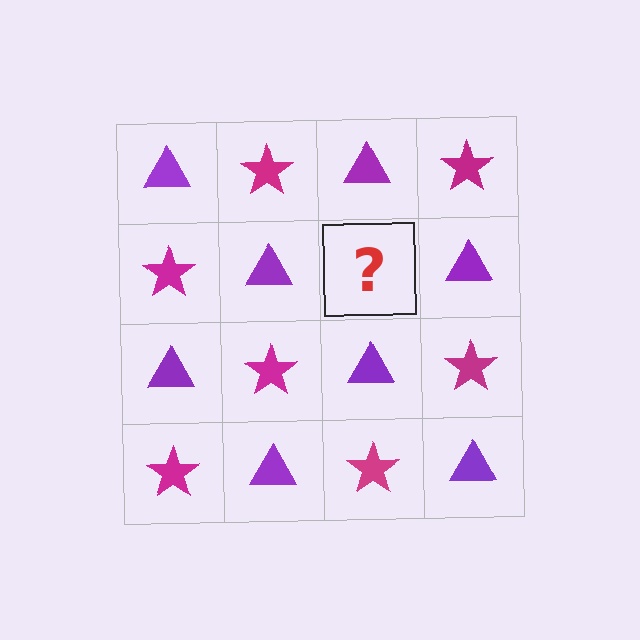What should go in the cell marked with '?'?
The missing cell should contain a magenta star.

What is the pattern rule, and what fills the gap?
The rule is that it alternates purple triangle and magenta star in a checkerboard pattern. The gap should be filled with a magenta star.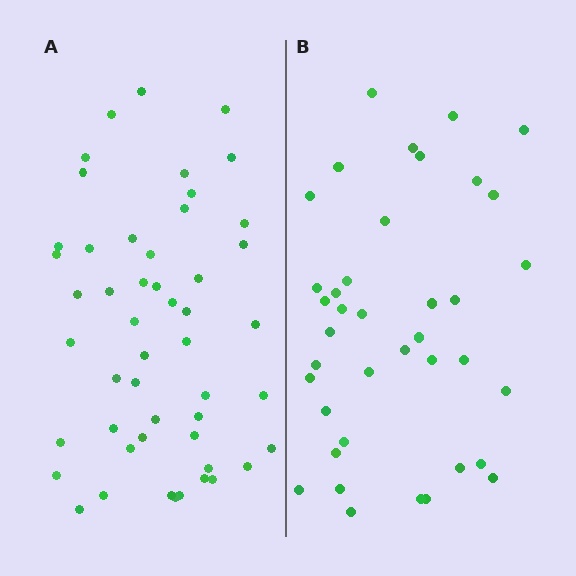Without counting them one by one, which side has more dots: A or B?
Region A (the left region) has more dots.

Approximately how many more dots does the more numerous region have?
Region A has roughly 12 or so more dots than region B.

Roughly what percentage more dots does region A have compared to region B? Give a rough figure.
About 30% more.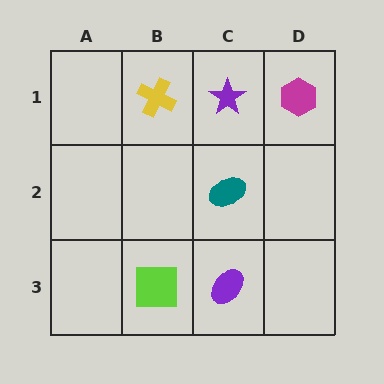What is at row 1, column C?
A purple star.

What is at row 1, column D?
A magenta hexagon.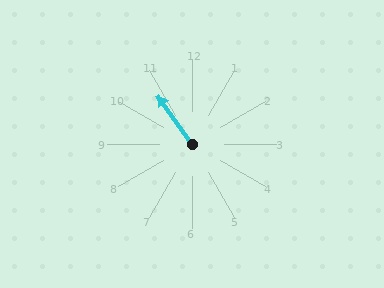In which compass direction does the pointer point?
Northwest.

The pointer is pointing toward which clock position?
Roughly 11 o'clock.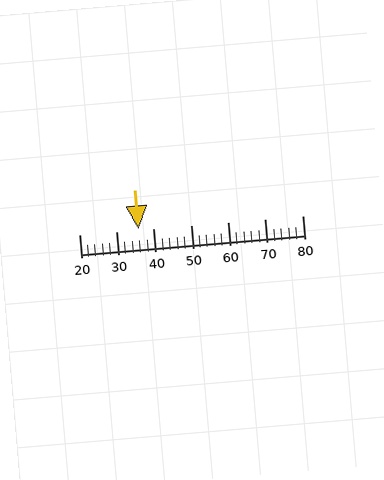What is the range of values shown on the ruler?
The ruler shows values from 20 to 80.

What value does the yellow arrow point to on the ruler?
The yellow arrow points to approximately 36.